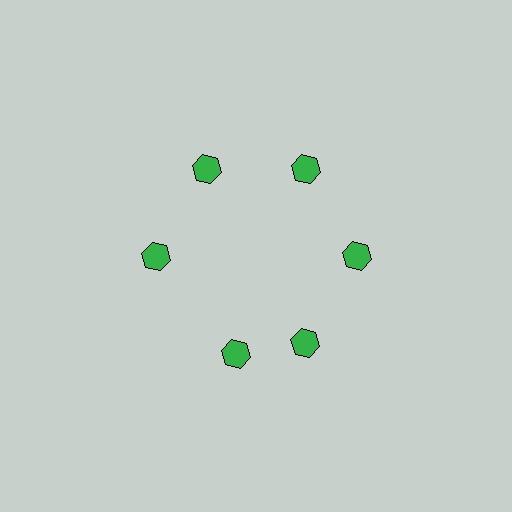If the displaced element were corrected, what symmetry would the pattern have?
It would have 6-fold rotational symmetry — the pattern would map onto itself every 60 degrees.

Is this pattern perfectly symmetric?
No. The 6 green hexagons are arranged in a ring, but one element near the 7 o'clock position is rotated out of alignment along the ring, breaking the 6-fold rotational symmetry.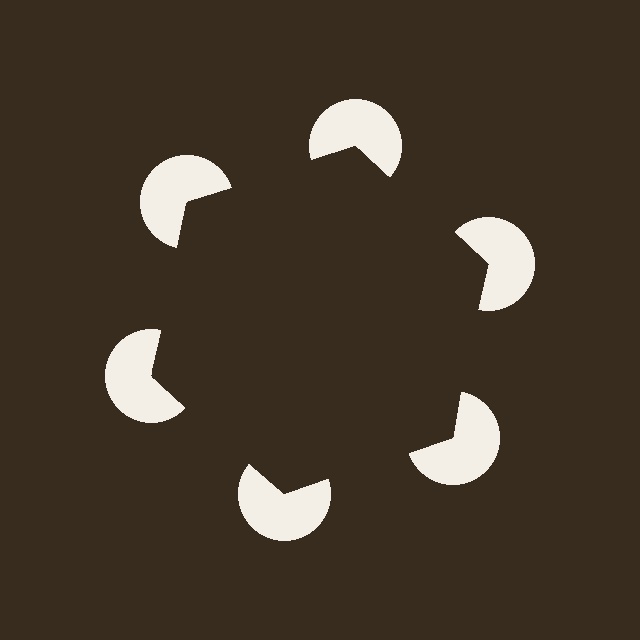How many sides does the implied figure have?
6 sides.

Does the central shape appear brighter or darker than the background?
It typically appears slightly darker than the background, even though no actual brightness change is drawn.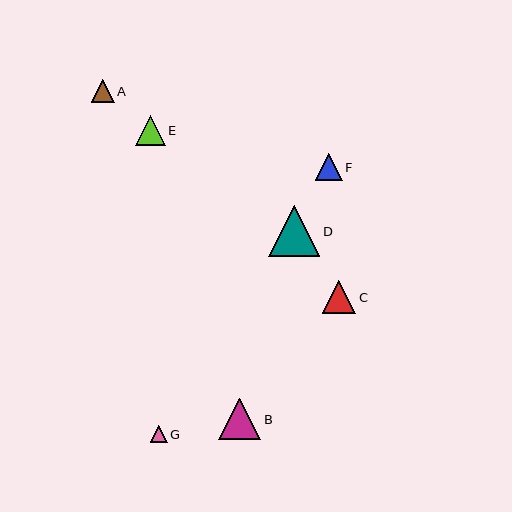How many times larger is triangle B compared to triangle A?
Triangle B is approximately 1.9 times the size of triangle A.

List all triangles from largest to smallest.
From largest to smallest: D, B, C, E, F, A, G.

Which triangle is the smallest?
Triangle G is the smallest with a size of approximately 17 pixels.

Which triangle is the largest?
Triangle D is the largest with a size of approximately 51 pixels.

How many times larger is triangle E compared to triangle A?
Triangle E is approximately 1.3 times the size of triangle A.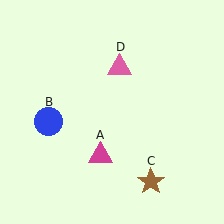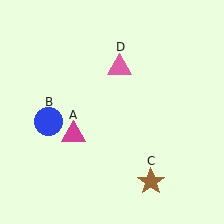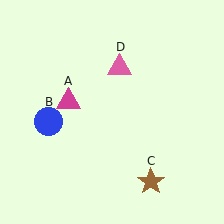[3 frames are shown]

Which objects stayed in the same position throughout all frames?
Blue circle (object B) and brown star (object C) and pink triangle (object D) remained stationary.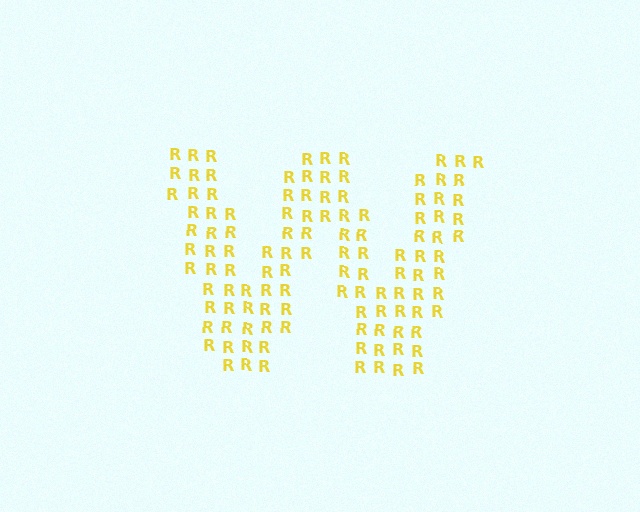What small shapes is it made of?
It is made of small letter R's.